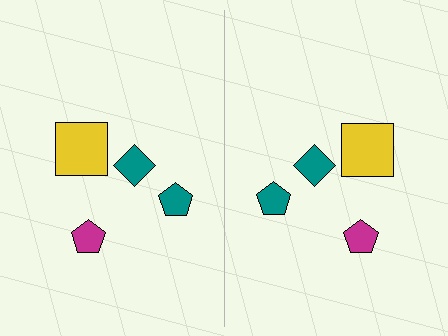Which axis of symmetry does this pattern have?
The pattern has a vertical axis of symmetry running through the center of the image.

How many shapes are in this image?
There are 8 shapes in this image.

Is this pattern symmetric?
Yes, this pattern has bilateral (reflection) symmetry.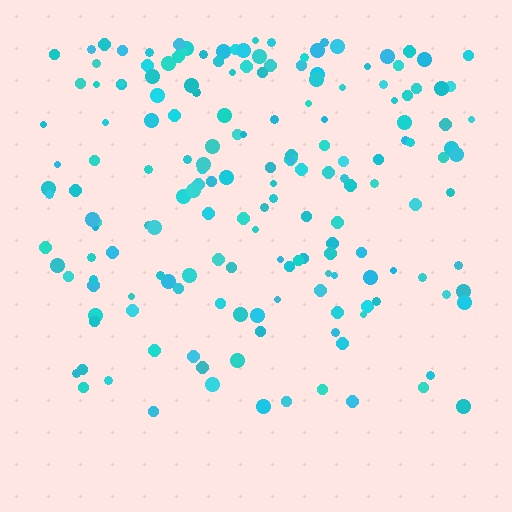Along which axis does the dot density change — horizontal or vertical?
Vertical.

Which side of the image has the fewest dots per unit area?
The bottom.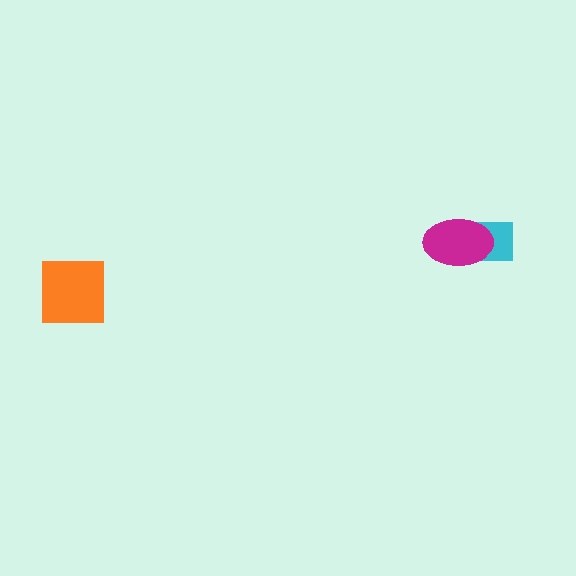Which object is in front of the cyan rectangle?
The magenta ellipse is in front of the cyan rectangle.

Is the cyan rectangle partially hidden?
Yes, it is partially covered by another shape.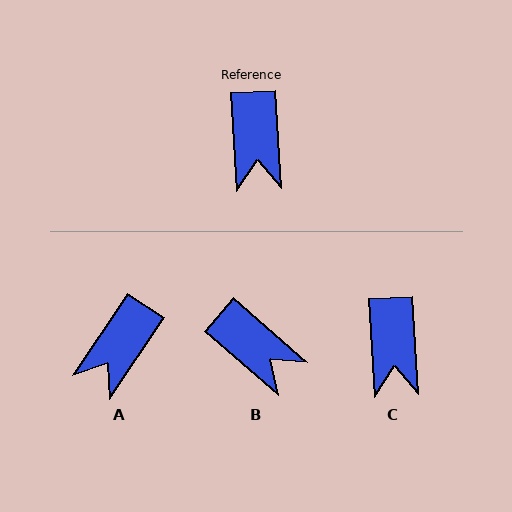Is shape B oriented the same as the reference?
No, it is off by about 46 degrees.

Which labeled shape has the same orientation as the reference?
C.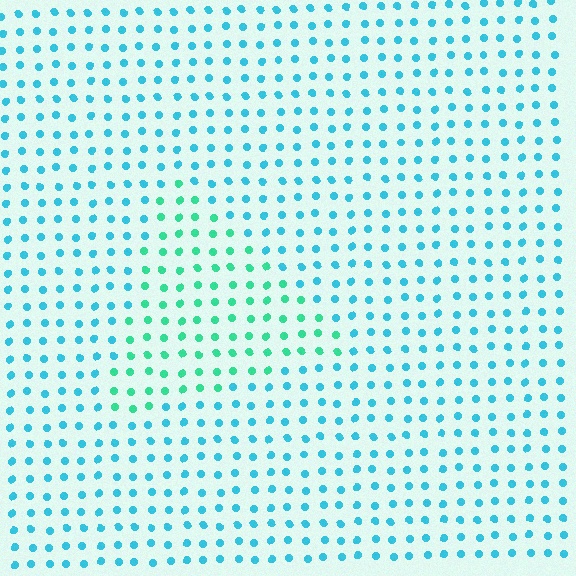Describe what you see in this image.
The image is filled with small cyan elements in a uniform arrangement. A triangle-shaped region is visible where the elements are tinted to a slightly different hue, forming a subtle color boundary.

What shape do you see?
I see a triangle.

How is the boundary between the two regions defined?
The boundary is defined purely by a slight shift in hue (about 35 degrees). Spacing, size, and orientation are identical on both sides.